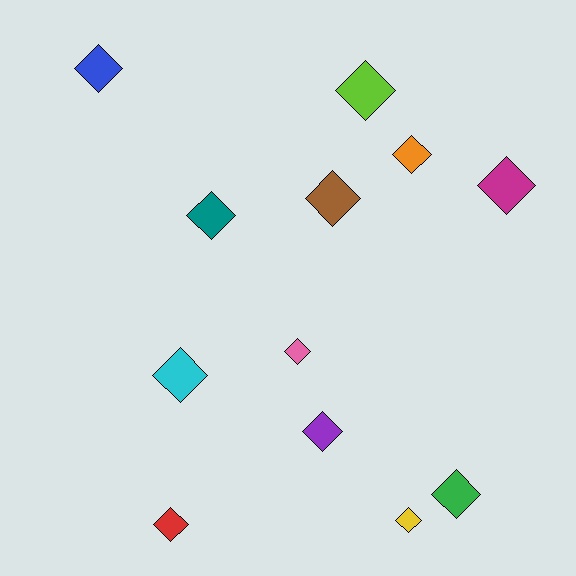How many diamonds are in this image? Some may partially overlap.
There are 12 diamonds.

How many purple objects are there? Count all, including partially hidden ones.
There is 1 purple object.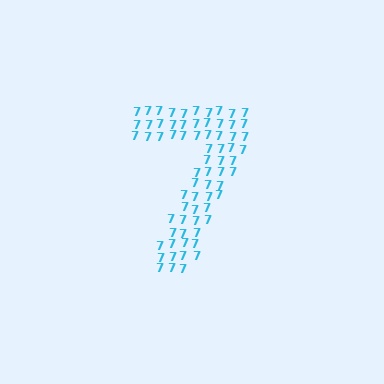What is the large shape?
The large shape is the digit 7.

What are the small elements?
The small elements are digit 7's.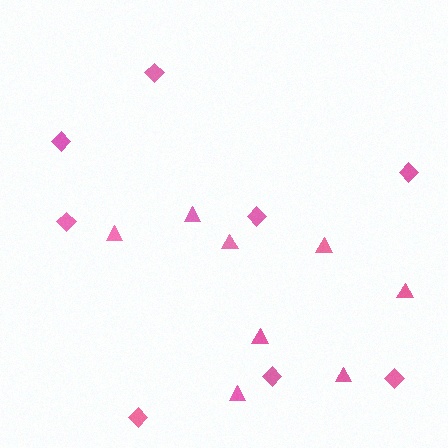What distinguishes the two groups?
There are 2 groups: one group of diamonds (8) and one group of triangles (8).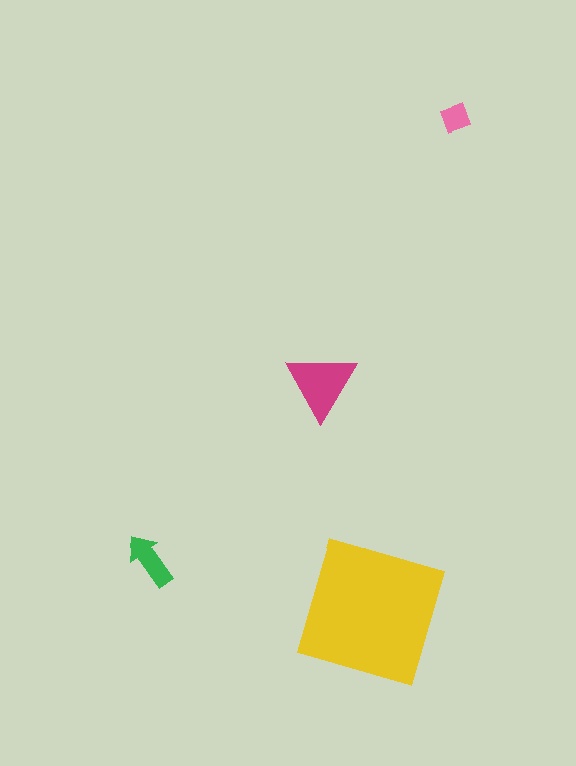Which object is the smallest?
The pink diamond.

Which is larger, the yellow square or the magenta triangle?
The yellow square.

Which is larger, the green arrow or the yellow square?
The yellow square.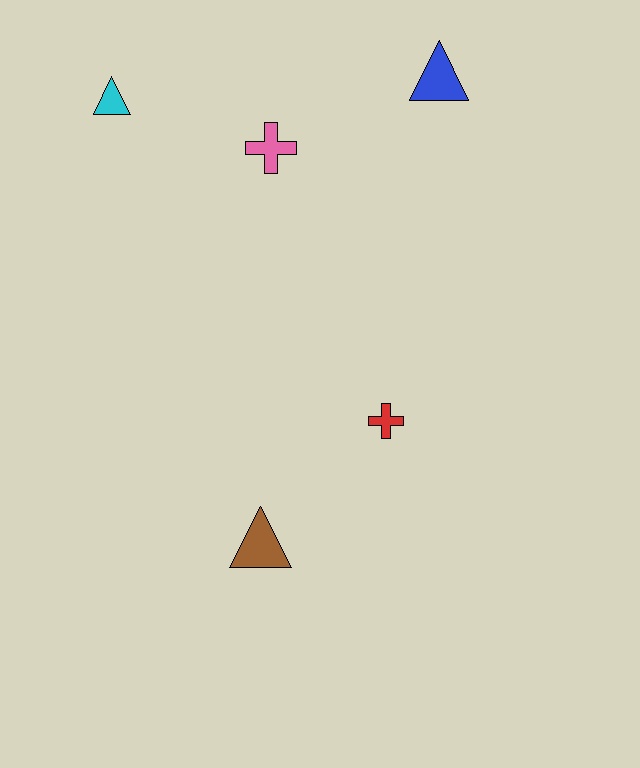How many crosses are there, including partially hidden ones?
There are 2 crosses.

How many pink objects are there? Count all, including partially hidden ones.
There is 1 pink object.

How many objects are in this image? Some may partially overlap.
There are 5 objects.